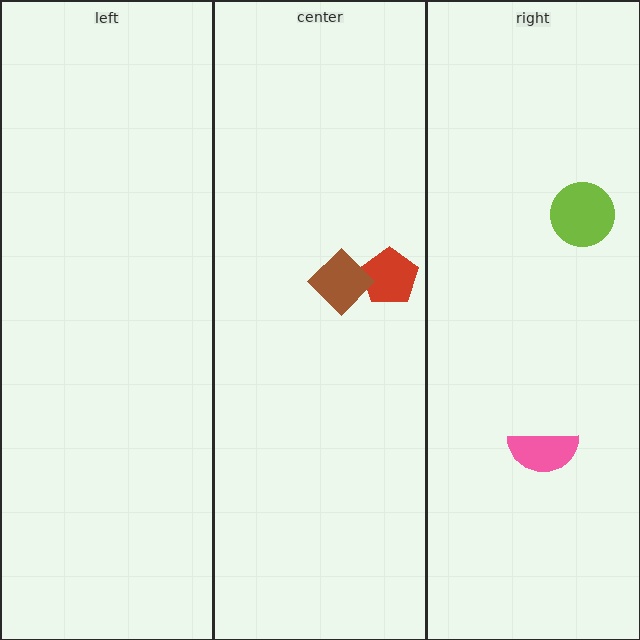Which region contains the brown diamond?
The center region.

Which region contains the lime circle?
The right region.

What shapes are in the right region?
The lime circle, the pink semicircle.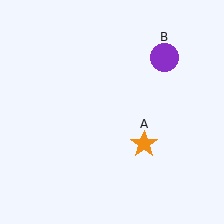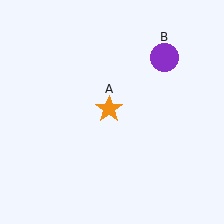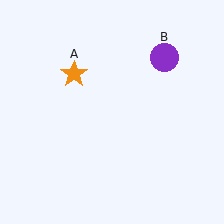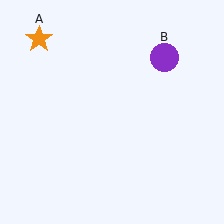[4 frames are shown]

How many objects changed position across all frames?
1 object changed position: orange star (object A).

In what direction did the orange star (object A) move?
The orange star (object A) moved up and to the left.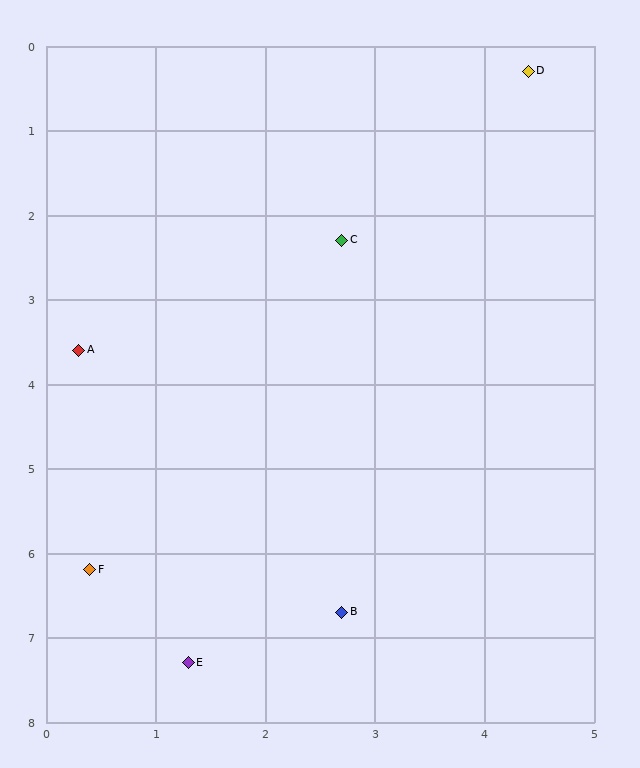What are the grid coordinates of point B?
Point B is at approximately (2.7, 6.7).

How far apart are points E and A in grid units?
Points E and A are about 3.8 grid units apart.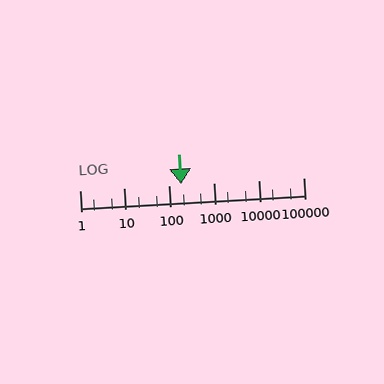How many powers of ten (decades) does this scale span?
The scale spans 5 decades, from 1 to 100000.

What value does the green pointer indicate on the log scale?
The pointer indicates approximately 180.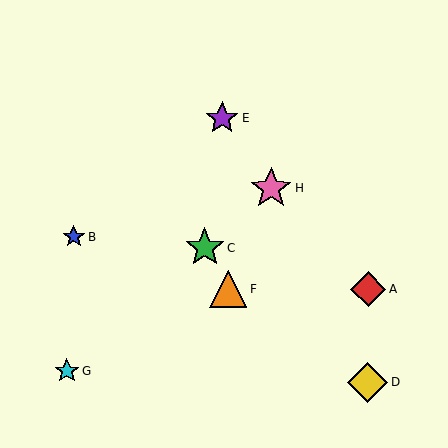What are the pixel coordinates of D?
Object D is at (368, 382).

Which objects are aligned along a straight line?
Objects C, G, H are aligned along a straight line.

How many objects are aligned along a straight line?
3 objects (C, G, H) are aligned along a straight line.